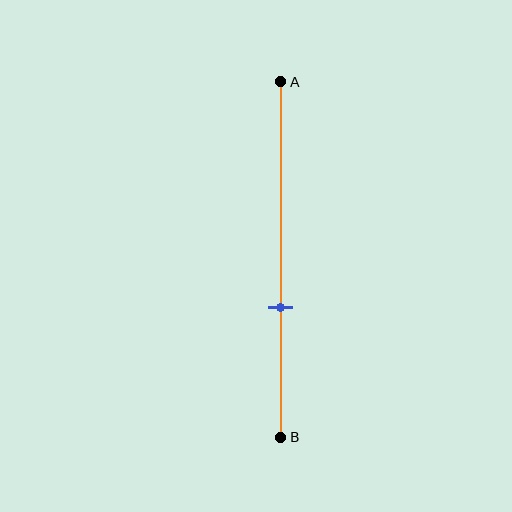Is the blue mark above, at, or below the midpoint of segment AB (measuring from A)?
The blue mark is below the midpoint of segment AB.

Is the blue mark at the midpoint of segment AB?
No, the mark is at about 65% from A, not at the 50% midpoint.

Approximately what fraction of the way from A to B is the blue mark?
The blue mark is approximately 65% of the way from A to B.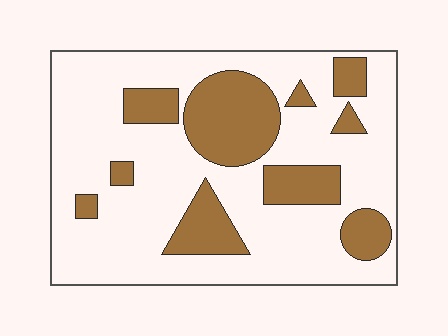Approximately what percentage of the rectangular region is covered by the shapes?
Approximately 25%.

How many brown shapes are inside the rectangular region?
10.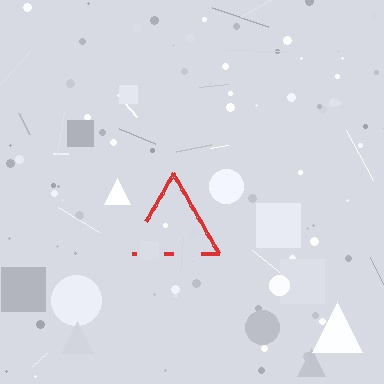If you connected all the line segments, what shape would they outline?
They would outline a triangle.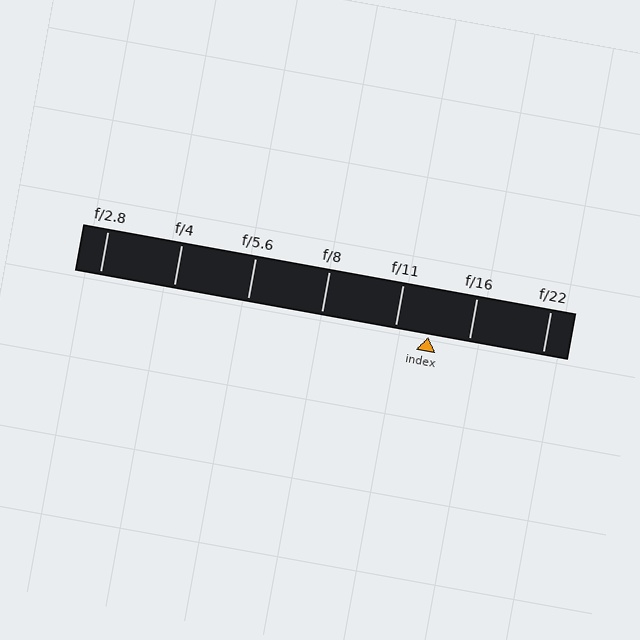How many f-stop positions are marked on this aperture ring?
There are 7 f-stop positions marked.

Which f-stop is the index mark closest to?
The index mark is closest to f/11.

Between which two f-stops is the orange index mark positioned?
The index mark is between f/11 and f/16.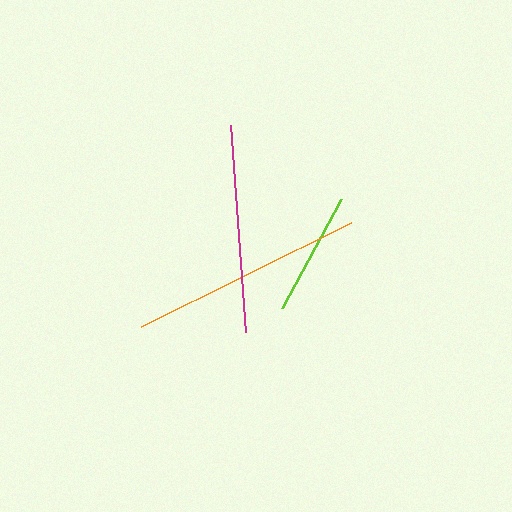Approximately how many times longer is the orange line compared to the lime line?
The orange line is approximately 1.9 times the length of the lime line.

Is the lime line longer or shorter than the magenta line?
The magenta line is longer than the lime line.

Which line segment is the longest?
The orange line is the longest at approximately 234 pixels.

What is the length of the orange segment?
The orange segment is approximately 234 pixels long.